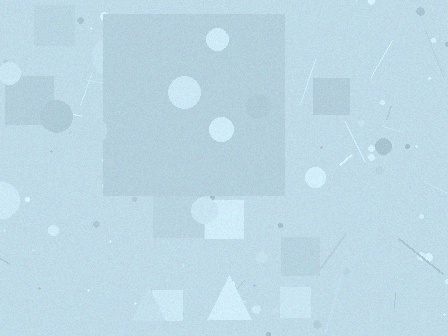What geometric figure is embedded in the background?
A square is embedded in the background.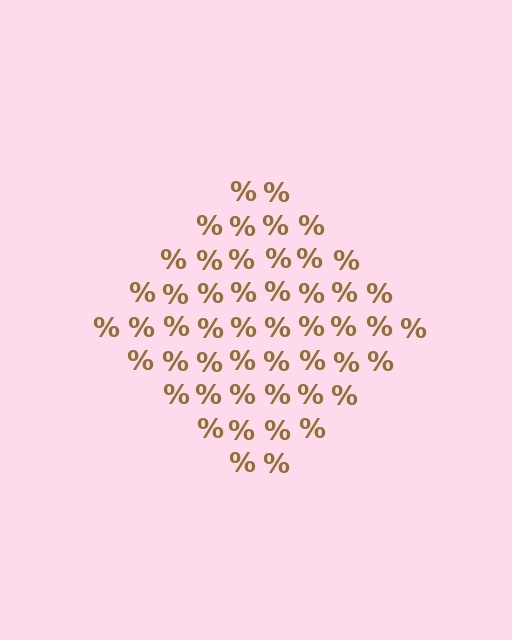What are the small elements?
The small elements are percent signs.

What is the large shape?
The large shape is a diamond.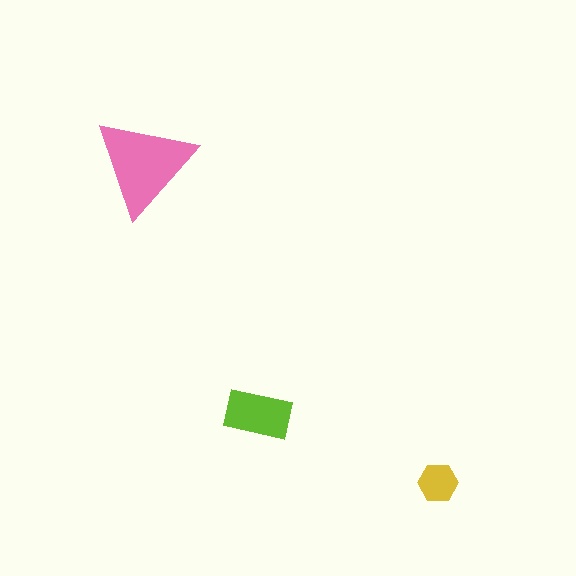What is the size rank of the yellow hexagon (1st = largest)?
3rd.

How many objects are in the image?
There are 3 objects in the image.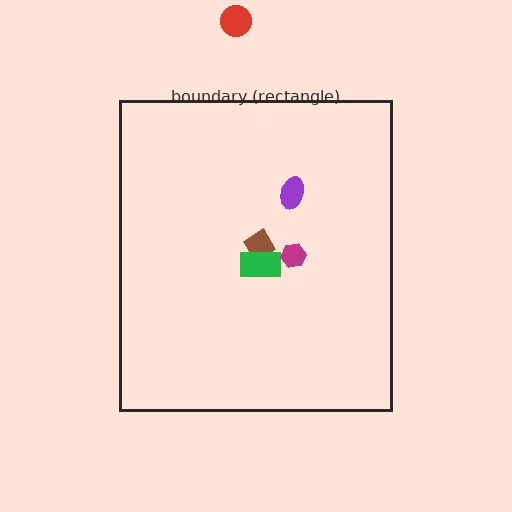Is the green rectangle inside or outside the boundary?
Inside.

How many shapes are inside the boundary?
4 inside, 1 outside.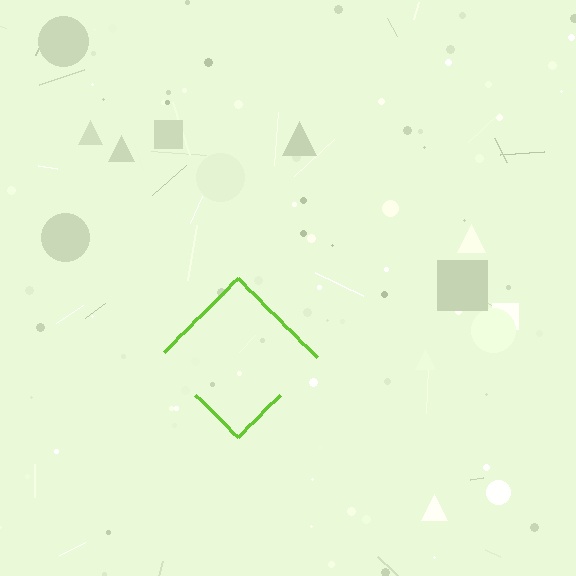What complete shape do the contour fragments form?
The contour fragments form a diamond.